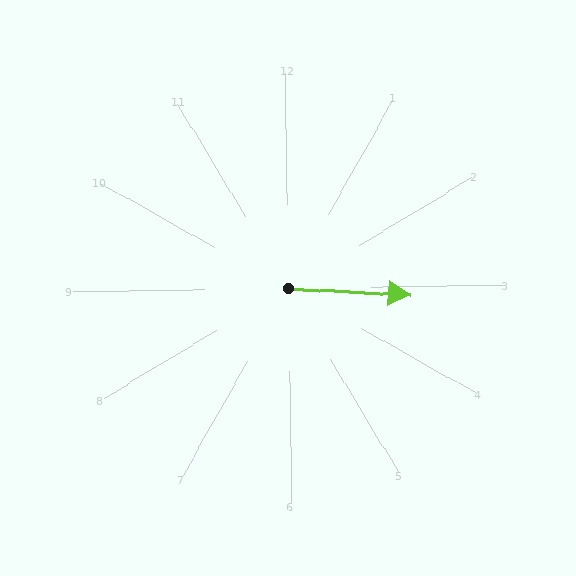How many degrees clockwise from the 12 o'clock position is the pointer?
Approximately 94 degrees.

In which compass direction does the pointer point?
East.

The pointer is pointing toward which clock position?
Roughly 3 o'clock.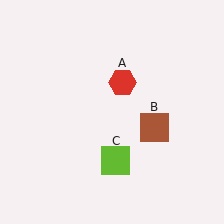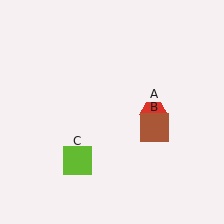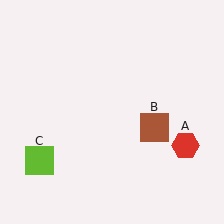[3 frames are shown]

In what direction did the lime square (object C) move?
The lime square (object C) moved left.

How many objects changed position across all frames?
2 objects changed position: red hexagon (object A), lime square (object C).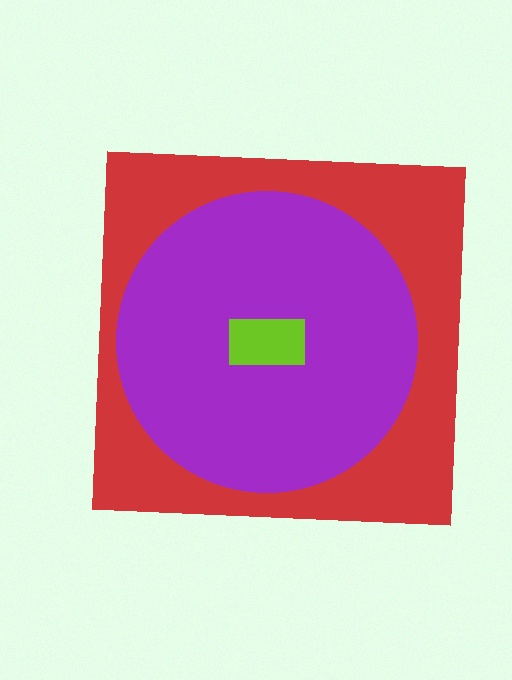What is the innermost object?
The lime rectangle.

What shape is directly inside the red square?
The purple circle.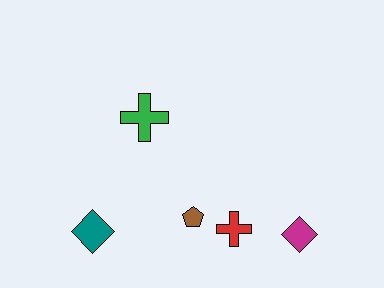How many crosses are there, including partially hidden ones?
There are 2 crosses.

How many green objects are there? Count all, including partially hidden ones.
There is 1 green object.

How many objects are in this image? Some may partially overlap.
There are 5 objects.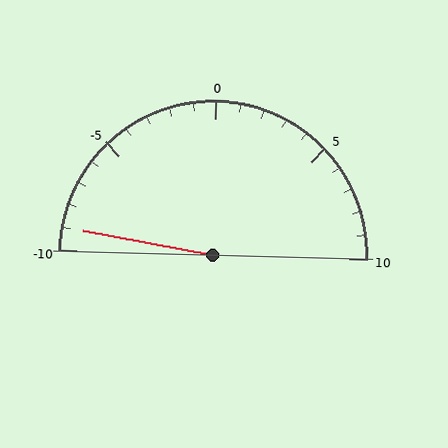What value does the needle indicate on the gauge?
The needle indicates approximately -9.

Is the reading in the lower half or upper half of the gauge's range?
The reading is in the lower half of the range (-10 to 10).